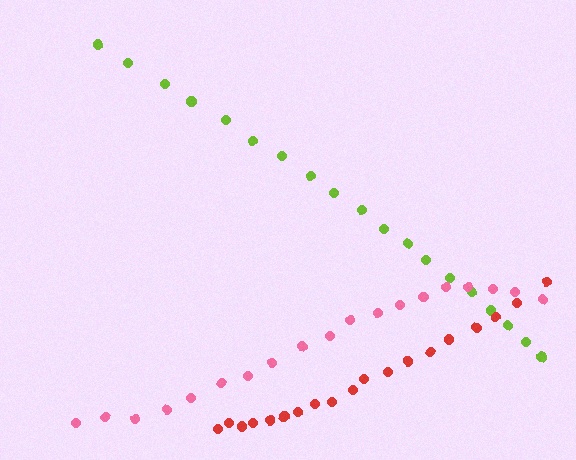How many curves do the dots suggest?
There are 3 distinct paths.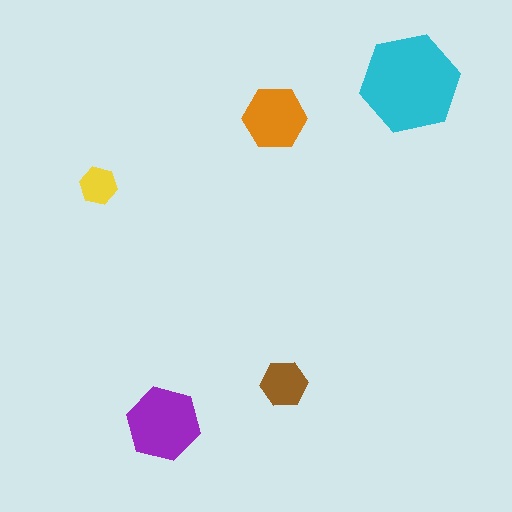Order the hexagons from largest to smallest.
the cyan one, the purple one, the orange one, the brown one, the yellow one.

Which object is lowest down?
The purple hexagon is bottommost.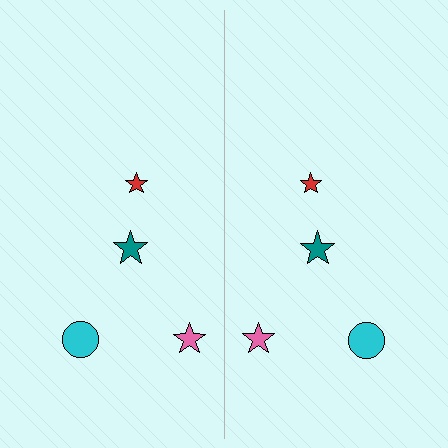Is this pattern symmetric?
Yes, this pattern has bilateral (reflection) symmetry.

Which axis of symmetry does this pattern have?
The pattern has a vertical axis of symmetry running through the center of the image.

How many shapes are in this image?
There are 8 shapes in this image.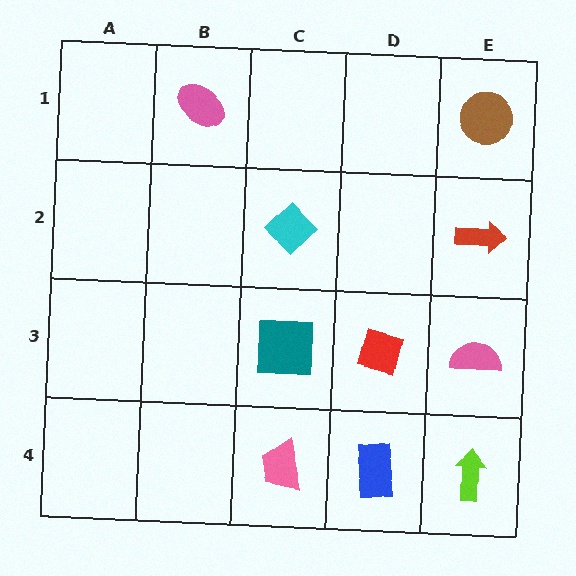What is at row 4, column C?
A pink trapezoid.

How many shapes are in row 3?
3 shapes.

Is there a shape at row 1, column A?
No, that cell is empty.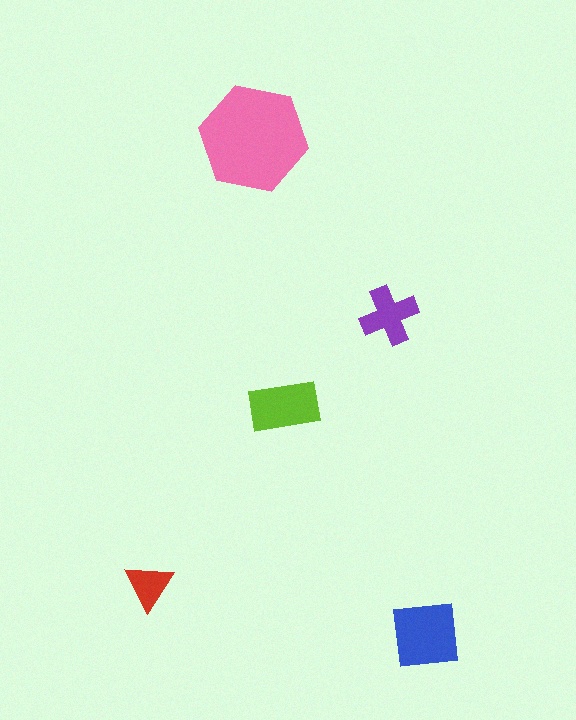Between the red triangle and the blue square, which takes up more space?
The blue square.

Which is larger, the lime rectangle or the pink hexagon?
The pink hexagon.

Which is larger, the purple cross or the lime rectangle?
The lime rectangle.